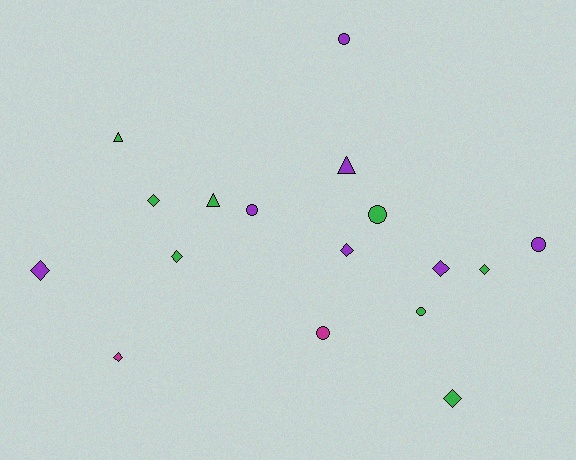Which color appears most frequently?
Green, with 8 objects.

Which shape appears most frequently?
Diamond, with 8 objects.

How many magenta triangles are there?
There are no magenta triangles.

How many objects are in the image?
There are 17 objects.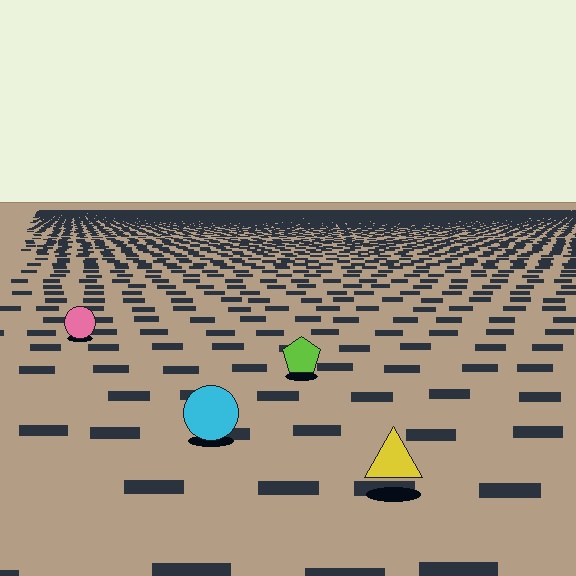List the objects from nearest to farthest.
From nearest to farthest: the yellow triangle, the cyan circle, the lime pentagon, the pink circle.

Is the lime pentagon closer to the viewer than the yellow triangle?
No. The yellow triangle is closer — you can tell from the texture gradient: the ground texture is coarser near it.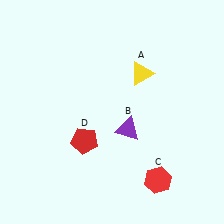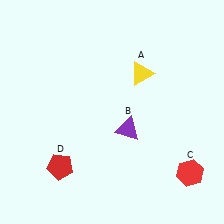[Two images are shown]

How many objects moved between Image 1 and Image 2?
2 objects moved between the two images.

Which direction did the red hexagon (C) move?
The red hexagon (C) moved right.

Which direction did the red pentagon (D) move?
The red pentagon (D) moved down.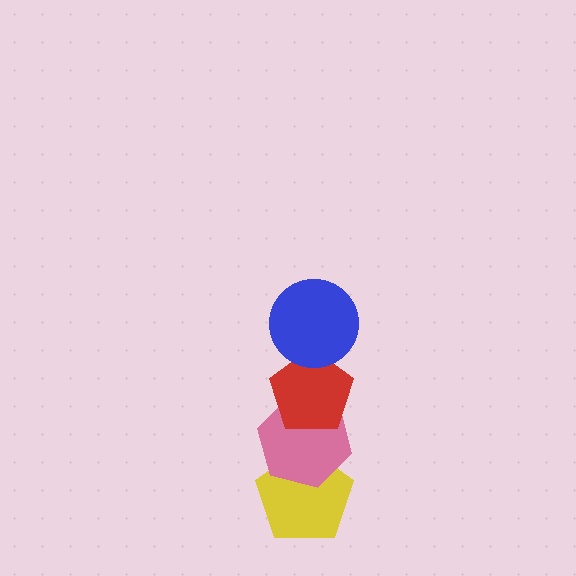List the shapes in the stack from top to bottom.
From top to bottom: the blue circle, the red pentagon, the pink hexagon, the yellow pentagon.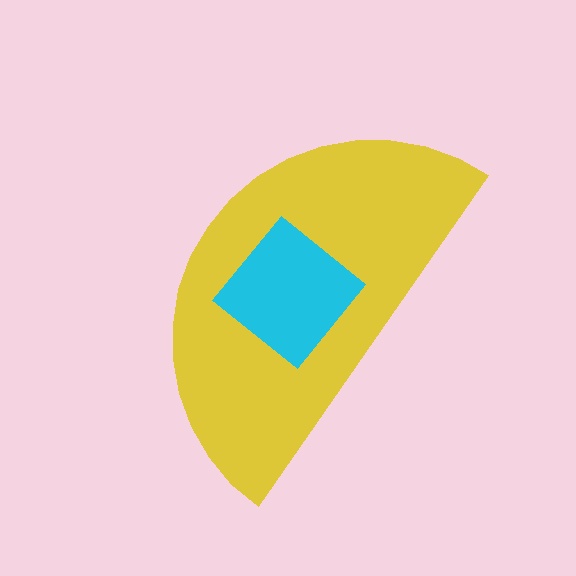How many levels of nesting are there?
2.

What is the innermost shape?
The cyan diamond.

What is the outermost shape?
The yellow semicircle.